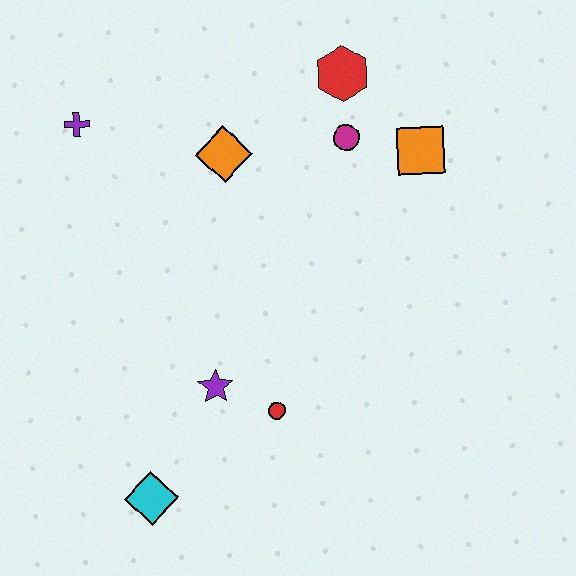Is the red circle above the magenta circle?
No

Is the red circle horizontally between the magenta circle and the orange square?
No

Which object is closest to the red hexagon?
The magenta circle is closest to the red hexagon.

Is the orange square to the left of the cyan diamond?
No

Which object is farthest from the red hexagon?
The cyan diamond is farthest from the red hexagon.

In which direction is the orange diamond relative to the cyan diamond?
The orange diamond is above the cyan diamond.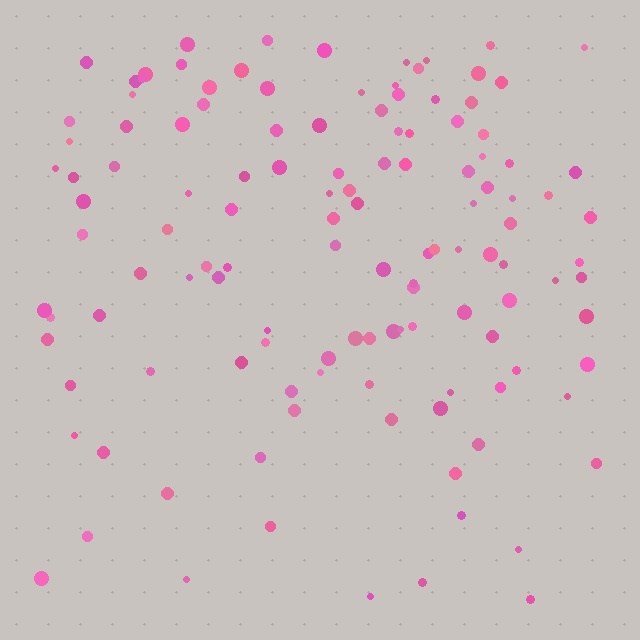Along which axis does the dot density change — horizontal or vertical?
Vertical.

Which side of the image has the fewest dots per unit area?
The bottom.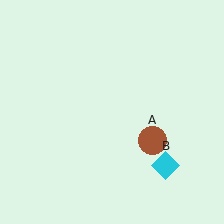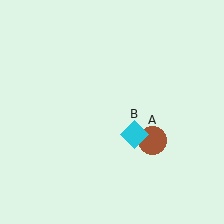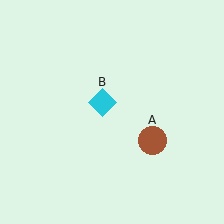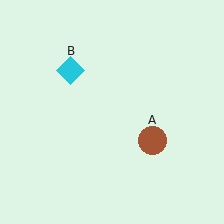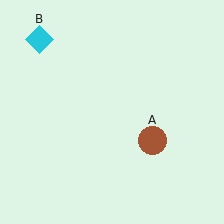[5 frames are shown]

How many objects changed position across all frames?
1 object changed position: cyan diamond (object B).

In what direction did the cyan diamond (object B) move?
The cyan diamond (object B) moved up and to the left.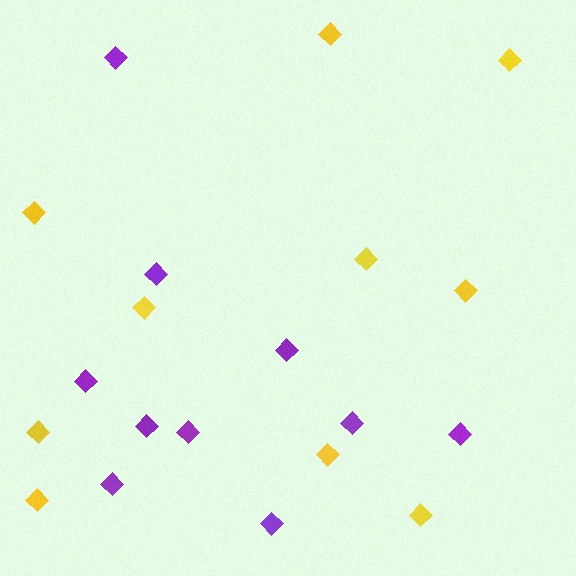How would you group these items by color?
There are 2 groups: one group of yellow diamonds (10) and one group of purple diamonds (10).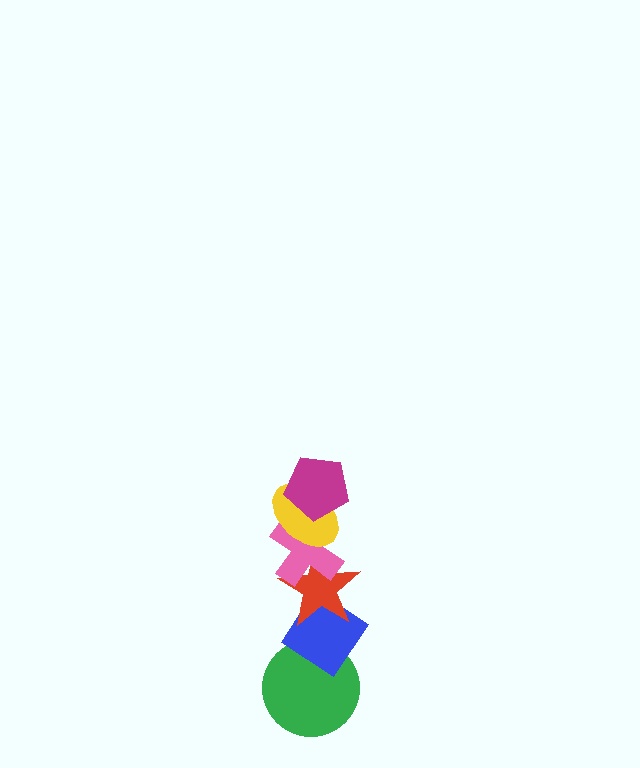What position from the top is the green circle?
The green circle is 6th from the top.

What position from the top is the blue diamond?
The blue diamond is 5th from the top.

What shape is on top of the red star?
The pink cross is on top of the red star.